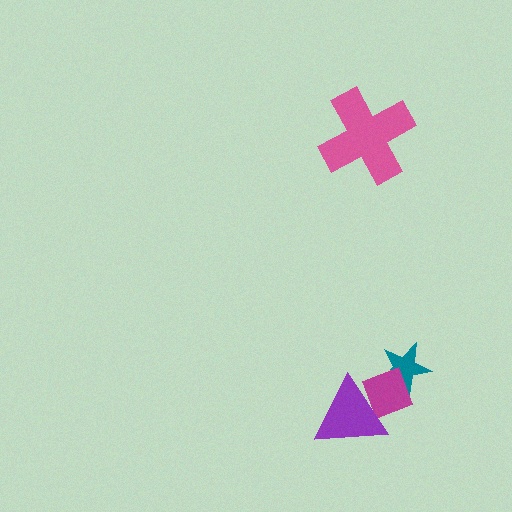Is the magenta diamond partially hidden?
Yes, it is partially covered by another shape.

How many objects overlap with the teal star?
1 object overlaps with the teal star.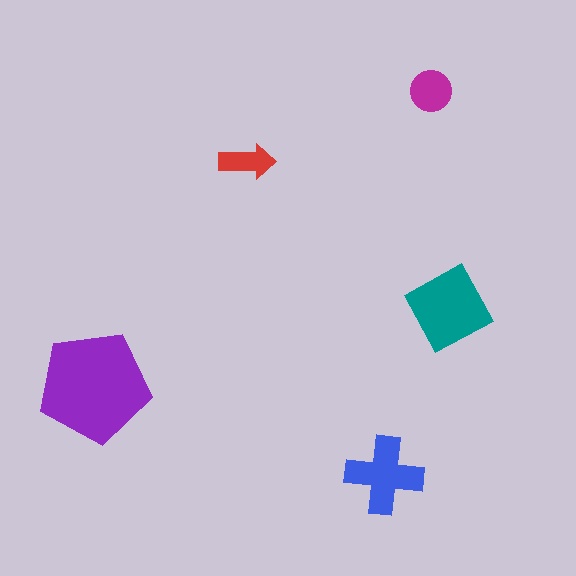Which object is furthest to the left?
The purple pentagon is leftmost.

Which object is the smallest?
The red arrow.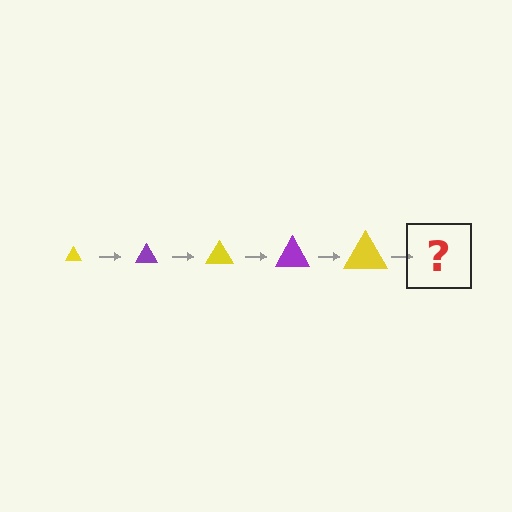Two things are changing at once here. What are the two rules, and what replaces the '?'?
The two rules are that the triangle grows larger each step and the color cycles through yellow and purple. The '?' should be a purple triangle, larger than the previous one.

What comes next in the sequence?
The next element should be a purple triangle, larger than the previous one.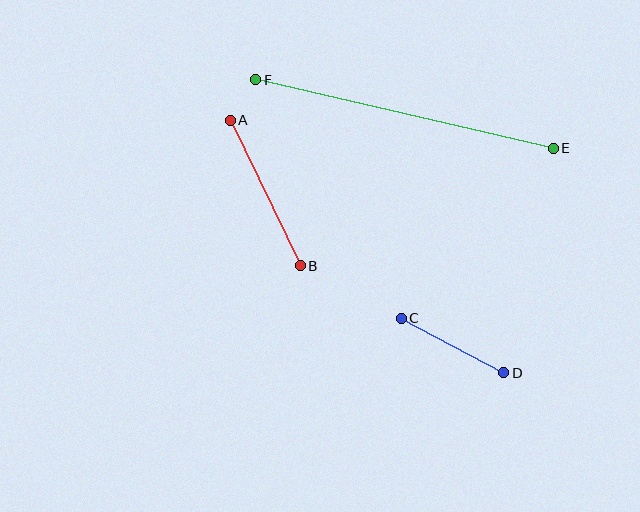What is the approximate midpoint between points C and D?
The midpoint is at approximately (453, 345) pixels.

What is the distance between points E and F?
The distance is approximately 305 pixels.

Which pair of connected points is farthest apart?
Points E and F are farthest apart.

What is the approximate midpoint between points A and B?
The midpoint is at approximately (265, 193) pixels.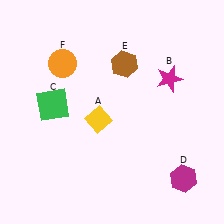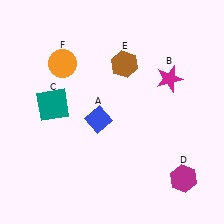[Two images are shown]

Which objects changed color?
A changed from yellow to blue. C changed from green to teal.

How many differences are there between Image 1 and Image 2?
There are 2 differences between the two images.